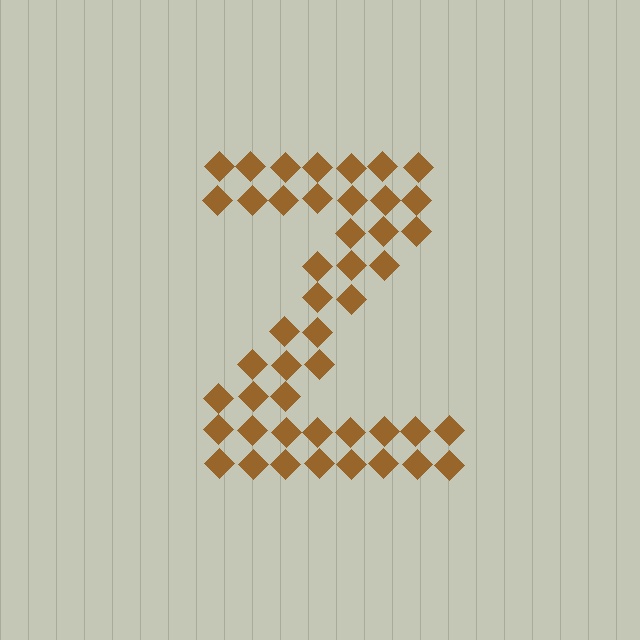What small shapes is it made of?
It is made of small diamonds.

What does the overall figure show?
The overall figure shows the letter Z.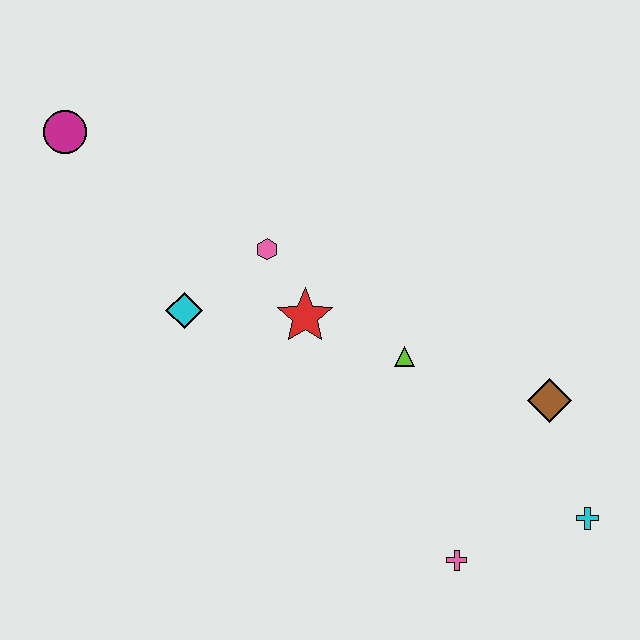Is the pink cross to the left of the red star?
No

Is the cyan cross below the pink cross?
No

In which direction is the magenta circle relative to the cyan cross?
The magenta circle is to the left of the cyan cross.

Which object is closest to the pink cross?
The cyan cross is closest to the pink cross.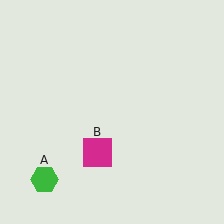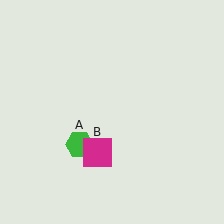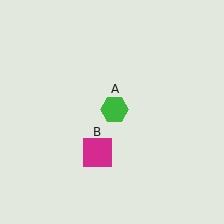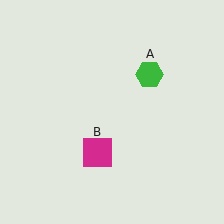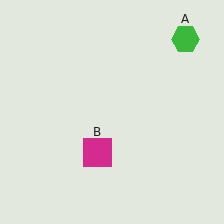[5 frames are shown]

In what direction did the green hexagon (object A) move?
The green hexagon (object A) moved up and to the right.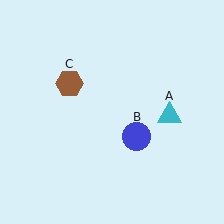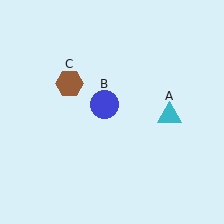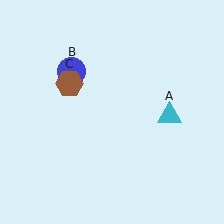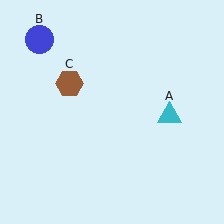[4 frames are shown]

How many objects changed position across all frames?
1 object changed position: blue circle (object B).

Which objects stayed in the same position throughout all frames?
Cyan triangle (object A) and brown hexagon (object C) remained stationary.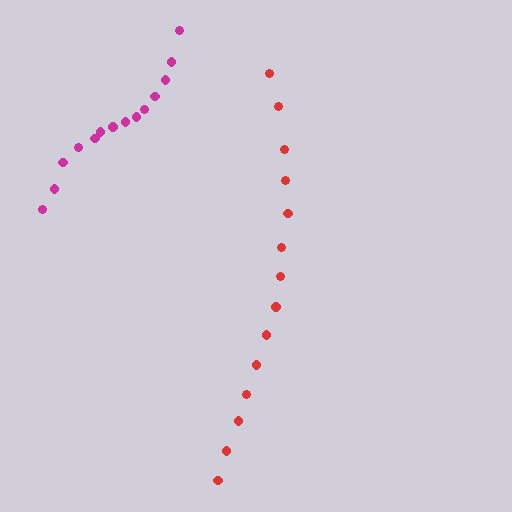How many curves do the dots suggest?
There are 2 distinct paths.